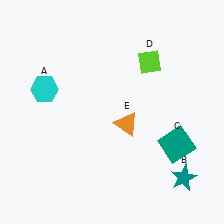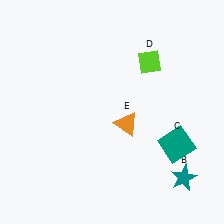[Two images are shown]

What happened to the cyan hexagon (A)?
The cyan hexagon (A) was removed in Image 2. It was in the top-left area of Image 1.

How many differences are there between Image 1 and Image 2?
There is 1 difference between the two images.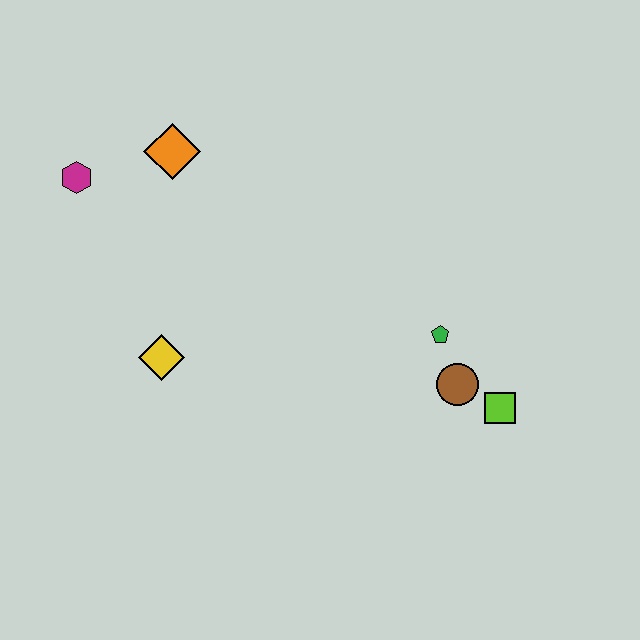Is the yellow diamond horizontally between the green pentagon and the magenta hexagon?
Yes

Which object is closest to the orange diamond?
The magenta hexagon is closest to the orange diamond.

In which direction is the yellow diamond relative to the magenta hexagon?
The yellow diamond is below the magenta hexagon.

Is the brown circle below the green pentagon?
Yes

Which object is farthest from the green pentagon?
The magenta hexagon is farthest from the green pentagon.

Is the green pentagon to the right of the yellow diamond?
Yes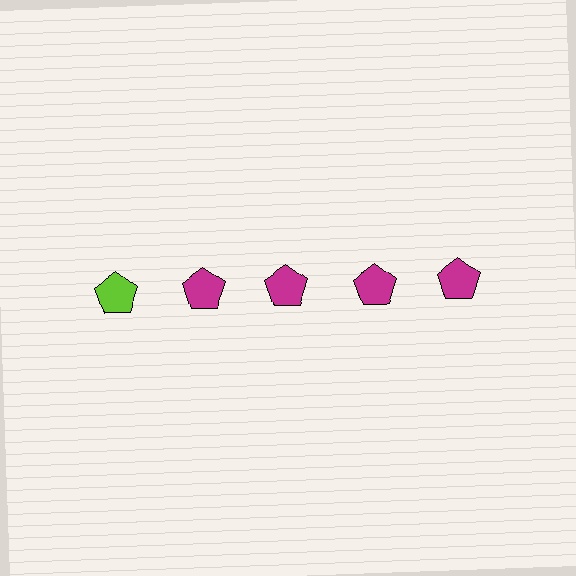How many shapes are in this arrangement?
There are 5 shapes arranged in a grid pattern.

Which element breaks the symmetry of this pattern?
The lime pentagon in the top row, leftmost column breaks the symmetry. All other shapes are magenta pentagons.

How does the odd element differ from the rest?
It has a different color: lime instead of magenta.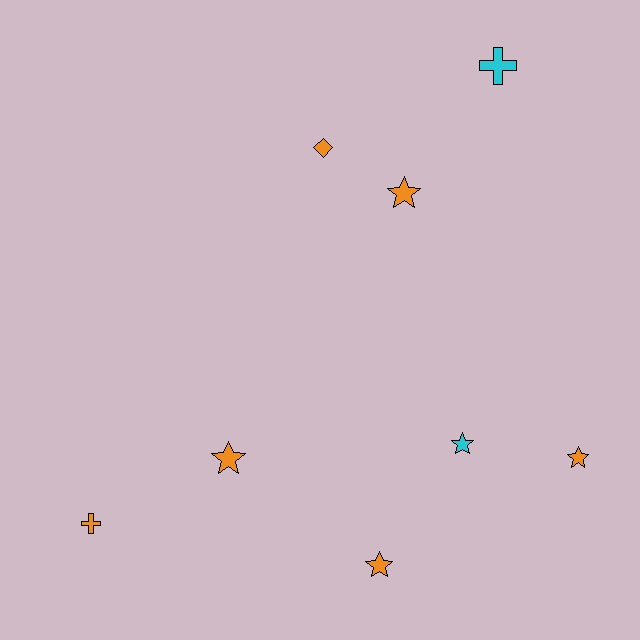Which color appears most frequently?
Orange, with 6 objects.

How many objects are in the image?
There are 8 objects.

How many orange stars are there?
There are 4 orange stars.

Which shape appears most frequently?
Star, with 5 objects.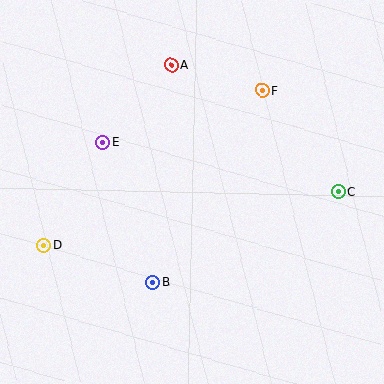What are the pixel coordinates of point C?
Point C is at (338, 192).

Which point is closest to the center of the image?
Point B at (153, 282) is closest to the center.